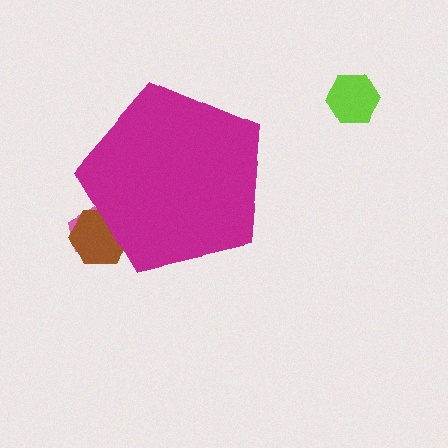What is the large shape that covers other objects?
A magenta pentagon.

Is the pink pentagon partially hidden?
Yes, the pink pentagon is partially hidden behind the magenta pentagon.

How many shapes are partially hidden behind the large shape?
2 shapes are partially hidden.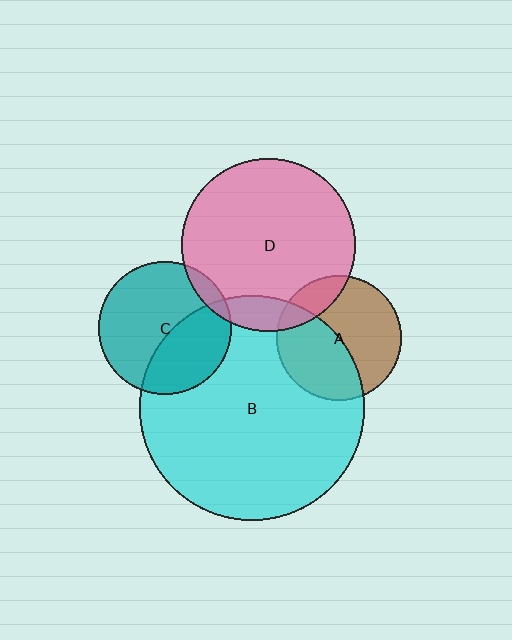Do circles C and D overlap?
Yes.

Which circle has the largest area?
Circle B (cyan).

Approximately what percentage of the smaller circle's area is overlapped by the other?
Approximately 10%.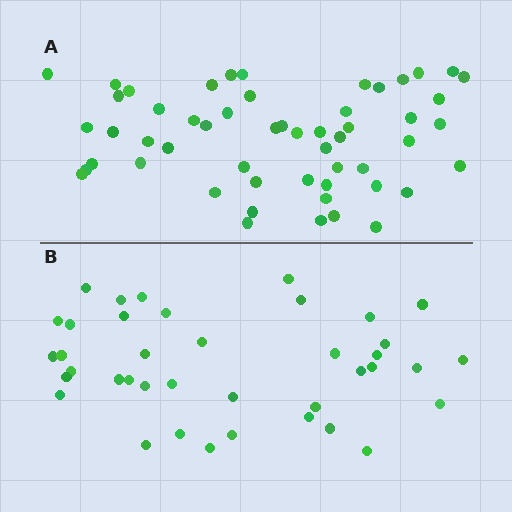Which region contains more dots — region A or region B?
Region A (the top region) has more dots.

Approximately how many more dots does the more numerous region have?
Region A has approximately 15 more dots than region B.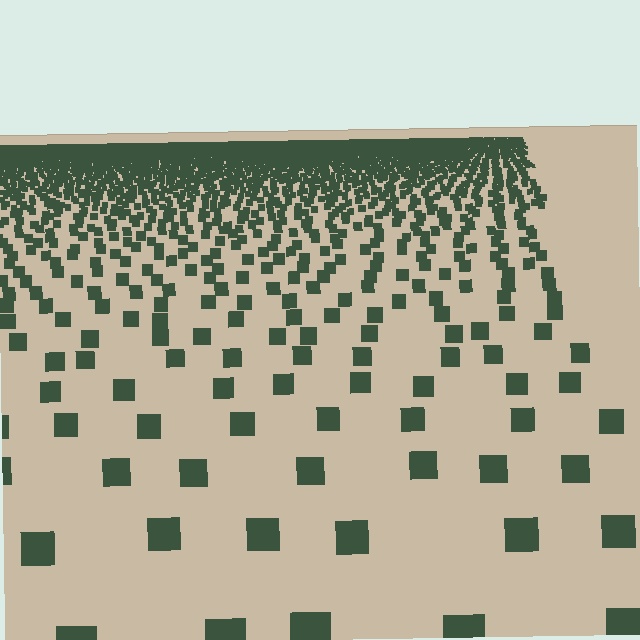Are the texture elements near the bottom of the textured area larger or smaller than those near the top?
Larger. Near the bottom, elements are closer to the viewer and appear at a bigger on-screen size.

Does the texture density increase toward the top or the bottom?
Density increases toward the top.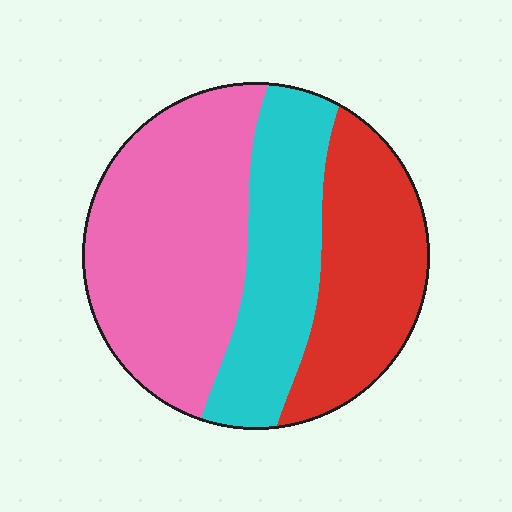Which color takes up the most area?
Pink, at roughly 45%.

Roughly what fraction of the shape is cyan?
Cyan takes up between a quarter and a half of the shape.